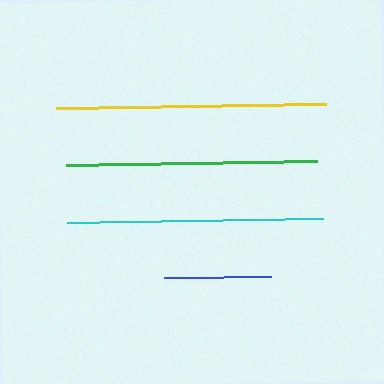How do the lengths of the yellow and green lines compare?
The yellow and green lines are approximately the same length.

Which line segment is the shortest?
The blue line is the shortest at approximately 107 pixels.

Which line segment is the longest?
The yellow line is the longest at approximately 270 pixels.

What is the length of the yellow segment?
The yellow segment is approximately 270 pixels long.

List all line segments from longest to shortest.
From longest to shortest: yellow, cyan, green, blue.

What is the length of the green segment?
The green segment is approximately 251 pixels long.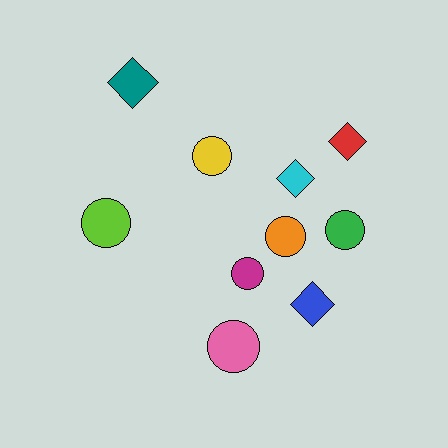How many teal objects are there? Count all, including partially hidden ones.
There is 1 teal object.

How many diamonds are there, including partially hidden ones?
There are 4 diamonds.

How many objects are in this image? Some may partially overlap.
There are 10 objects.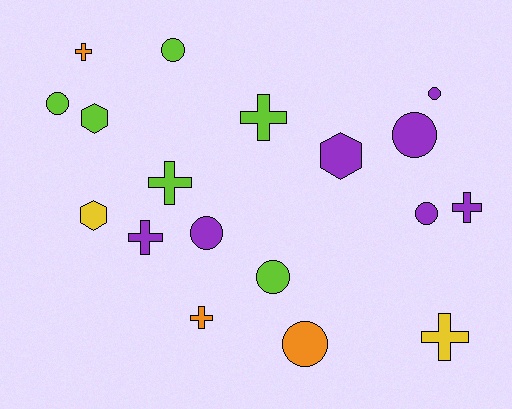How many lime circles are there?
There are 3 lime circles.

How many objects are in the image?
There are 18 objects.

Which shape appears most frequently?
Circle, with 8 objects.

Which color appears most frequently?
Purple, with 7 objects.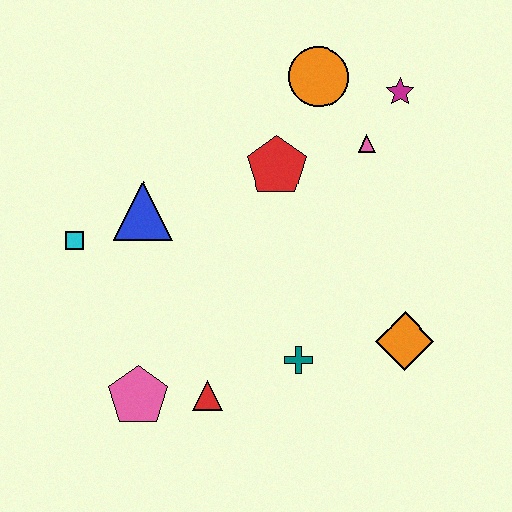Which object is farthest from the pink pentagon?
The magenta star is farthest from the pink pentagon.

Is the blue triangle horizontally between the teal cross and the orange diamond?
No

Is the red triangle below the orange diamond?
Yes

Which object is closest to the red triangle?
The pink pentagon is closest to the red triangle.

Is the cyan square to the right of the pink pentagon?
No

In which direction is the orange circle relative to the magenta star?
The orange circle is to the left of the magenta star.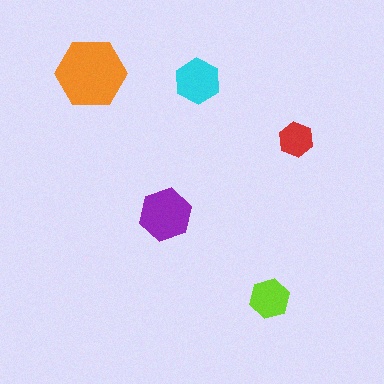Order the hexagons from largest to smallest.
the orange one, the purple one, the cyan one, the lime one, the red one.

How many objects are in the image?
There are 5 objects in the image.